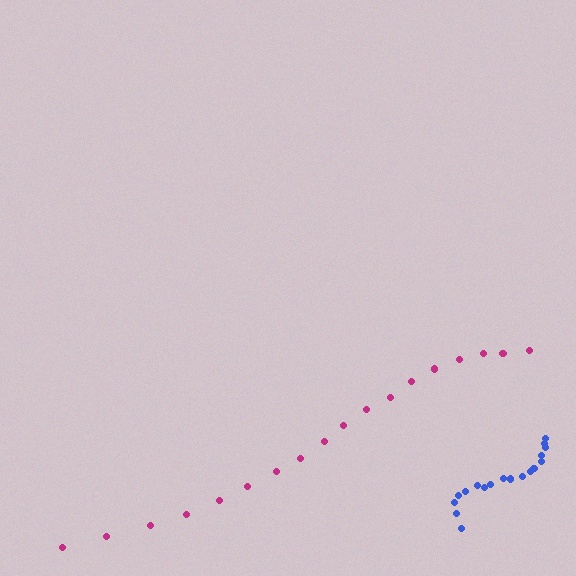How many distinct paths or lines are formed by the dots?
There are 2 distinct paths.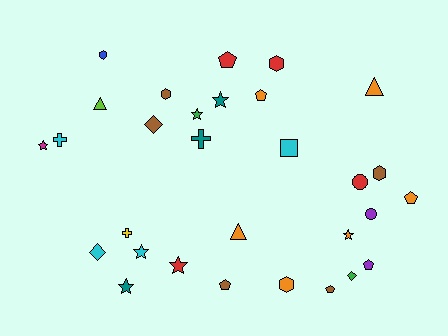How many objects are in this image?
There are 30 objects.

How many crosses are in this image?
There are 3 crosses.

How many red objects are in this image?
There are 4 red objects.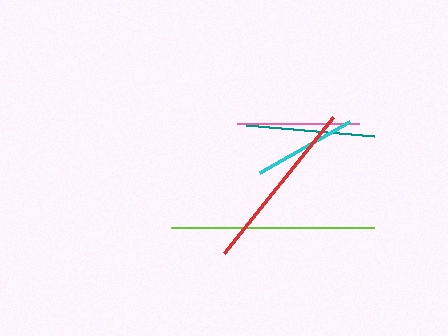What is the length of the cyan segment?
The cyan segment is approximately 104 pixels long.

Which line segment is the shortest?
The cyan line is the shortest at approximately 104 pixels.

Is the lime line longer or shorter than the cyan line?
The lime line is longer than the cyan line.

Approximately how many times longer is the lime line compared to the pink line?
The lime line is approximately 1.7 times the length of the pink line.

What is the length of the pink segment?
The pink segment is approximately 122 pixels long.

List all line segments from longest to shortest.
From longest to shortest: lime, red, teal, pink, cyan.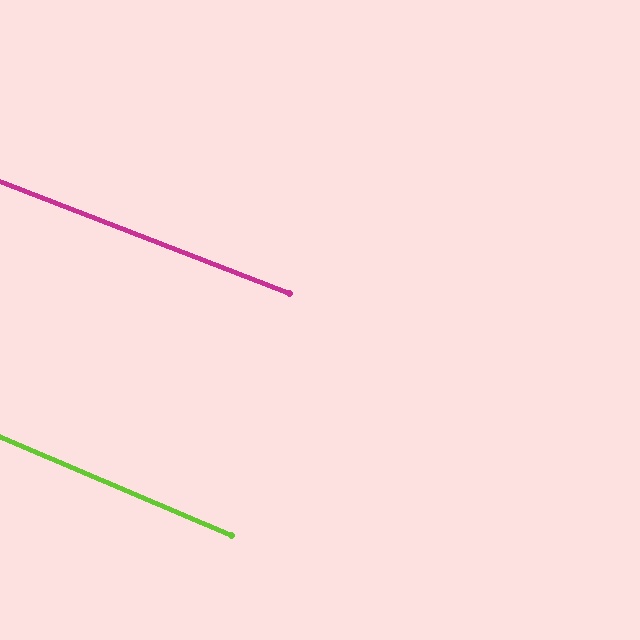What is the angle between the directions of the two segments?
Approximately 2 degrees.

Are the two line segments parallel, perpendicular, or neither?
Parallel — their directions differ by only 2.0°.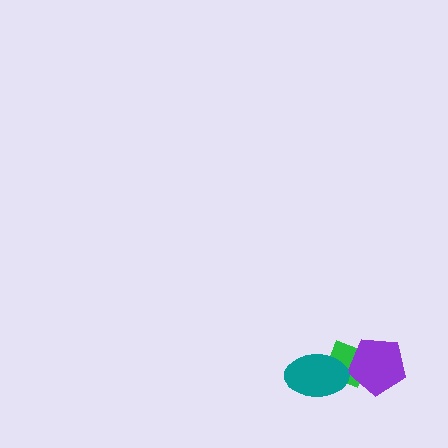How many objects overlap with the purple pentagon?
1 object overlaps with the purple pentagon.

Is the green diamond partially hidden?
Yes, it is partially covered by another shape.